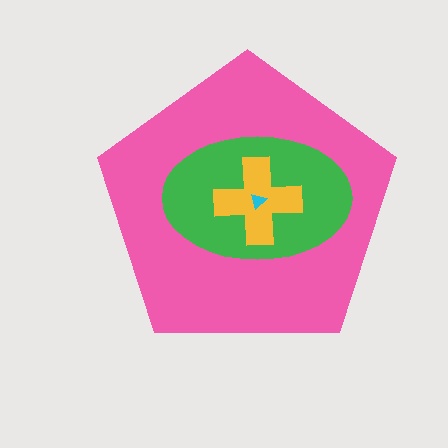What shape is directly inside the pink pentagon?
The green ellipse.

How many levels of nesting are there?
4.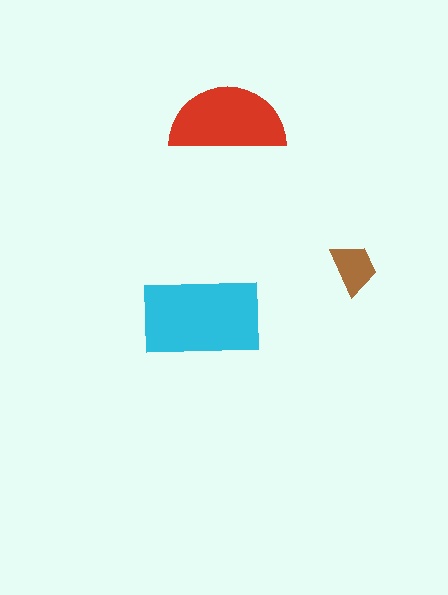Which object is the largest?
The cyan rectangle.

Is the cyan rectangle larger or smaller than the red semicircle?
Larger.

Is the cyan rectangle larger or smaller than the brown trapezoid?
Larger.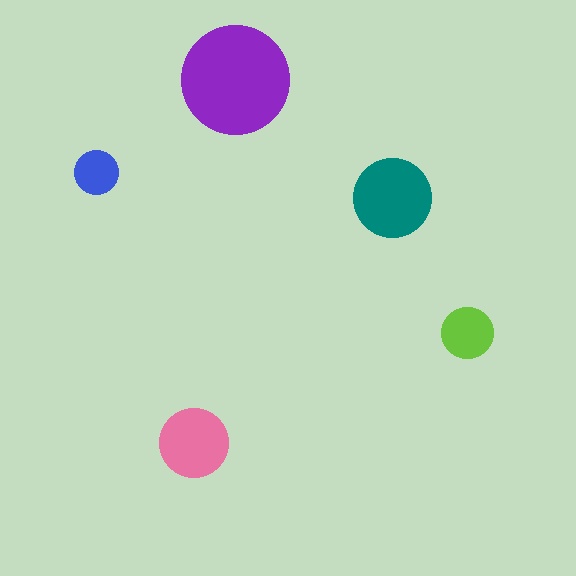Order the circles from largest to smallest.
the purple one, the teal one, the pink one, the lime one, the blue one.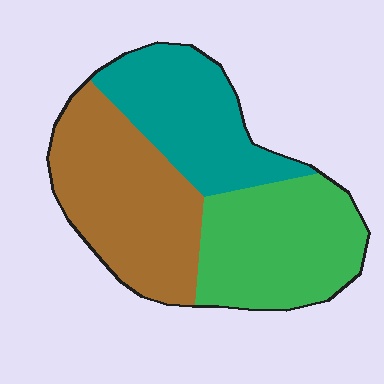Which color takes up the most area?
Brown, at roughly 40%.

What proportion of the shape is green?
Green takes up about one third (1/3) of the shape.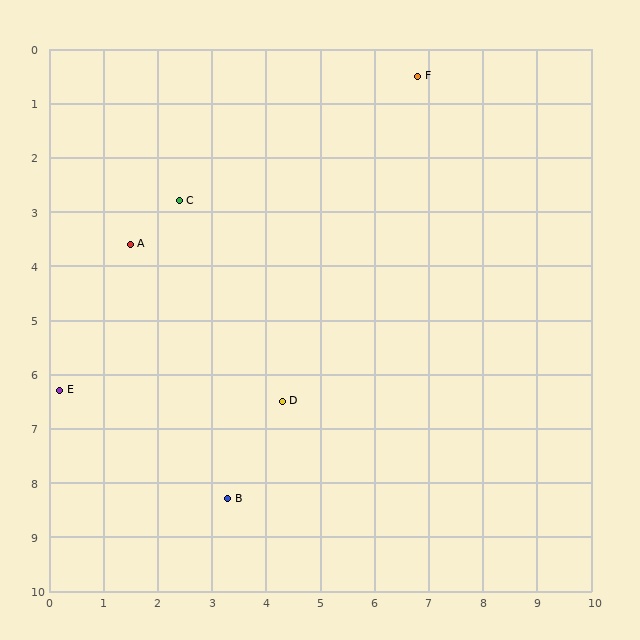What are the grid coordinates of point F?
Point F is at approximately (6.8, 0.5).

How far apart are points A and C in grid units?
Points A and C are about 1.2 grid units apart.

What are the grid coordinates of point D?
Point D is at approximately (4.3, 6.5).